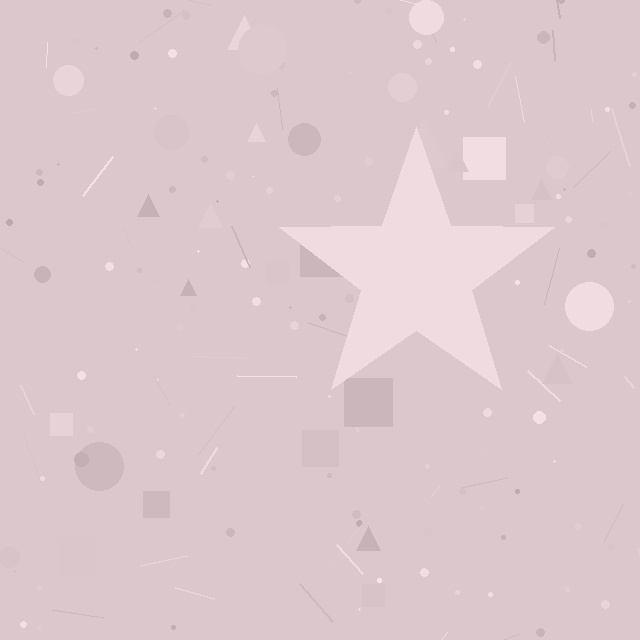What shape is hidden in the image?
A star is hidden in the image.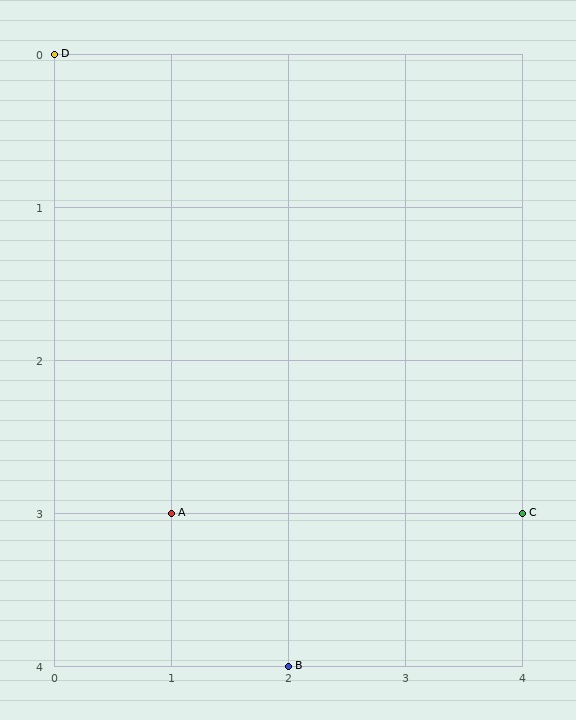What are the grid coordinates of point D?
Point D is at grid coordinates (0, 0).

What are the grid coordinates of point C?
Point C is at grid coordinates (4, 3).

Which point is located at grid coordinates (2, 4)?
Point B is at (2, 4).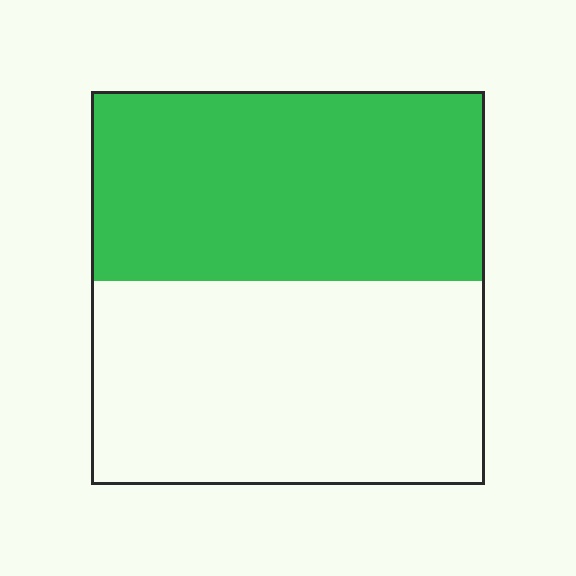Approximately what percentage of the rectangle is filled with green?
Approximately 50%.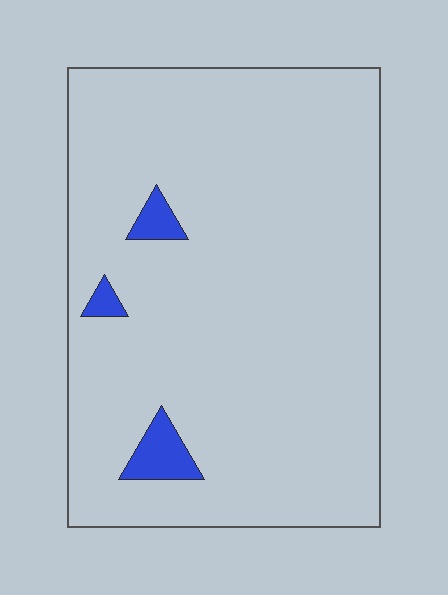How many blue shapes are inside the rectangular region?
3.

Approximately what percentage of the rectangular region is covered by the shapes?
Approximately 5%.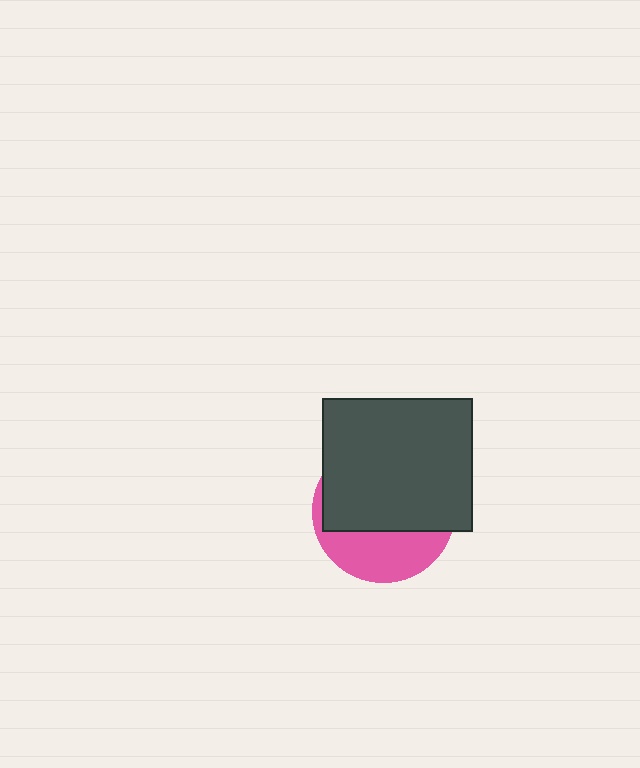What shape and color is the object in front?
The object in front is a dark gray rectangle.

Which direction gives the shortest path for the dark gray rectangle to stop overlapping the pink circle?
Moving up gives the shortest separation.